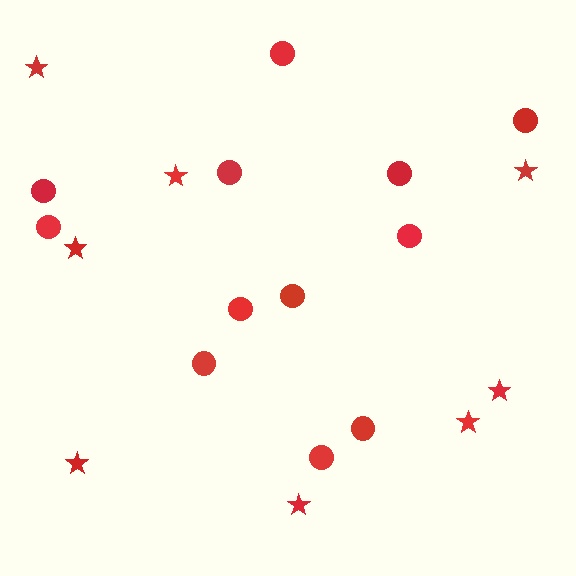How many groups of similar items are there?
There are 2 groups: one group of stars (8) and one group of circles (12).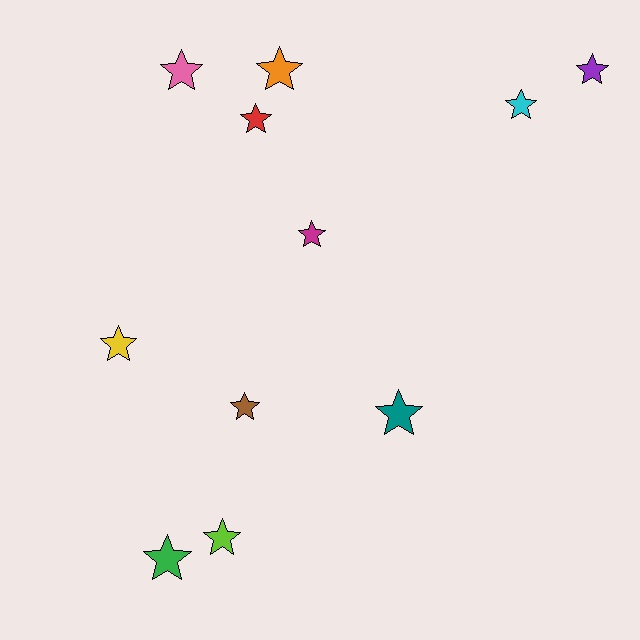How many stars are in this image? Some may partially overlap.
There are 11 stars.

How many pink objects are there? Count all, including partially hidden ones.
There is 1 pink object.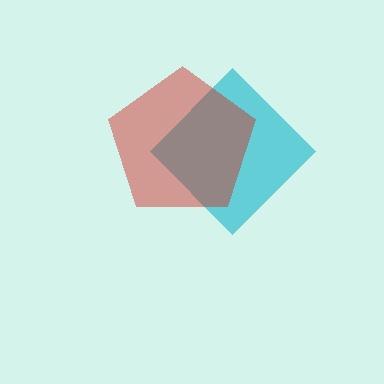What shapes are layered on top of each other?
The layered shapes are: a cyan diamond, a red pentagon.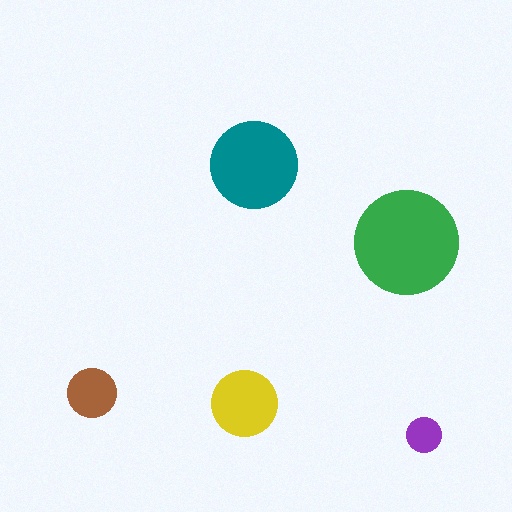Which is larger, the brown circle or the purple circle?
The brown one.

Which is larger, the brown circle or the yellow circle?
The yellow one.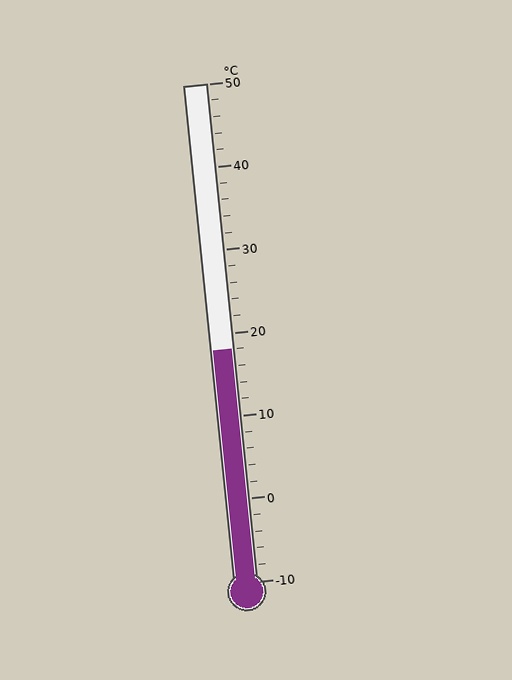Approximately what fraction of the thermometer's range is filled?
The thermometer is filled to approximately 45% of its range.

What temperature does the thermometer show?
The thermometer shows approximately 18°C.